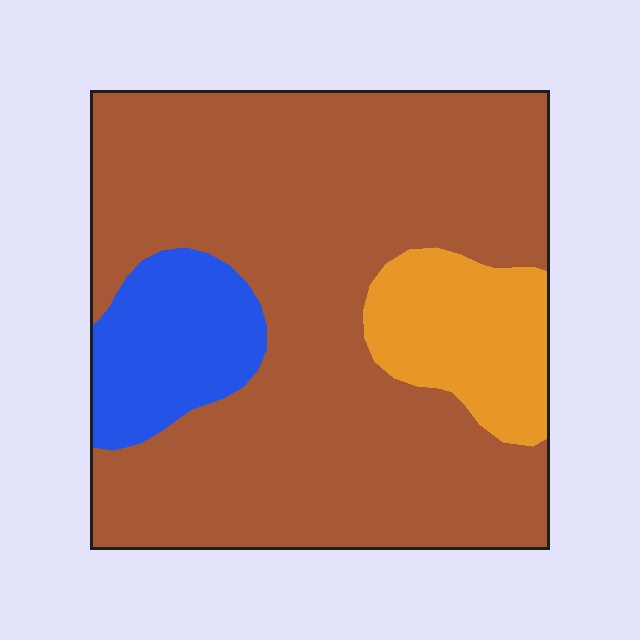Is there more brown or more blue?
Brown.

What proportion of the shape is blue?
Blue covers about 10% of the shape.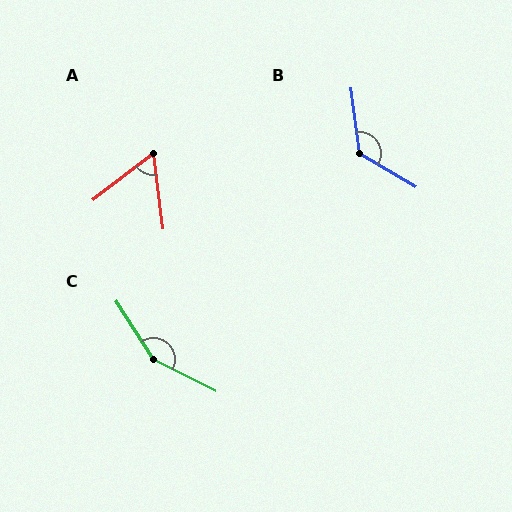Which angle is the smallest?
A, at approximately 60 degrees.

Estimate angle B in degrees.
Approximately 128 degrees.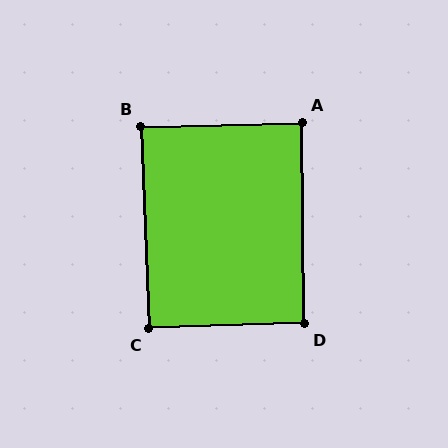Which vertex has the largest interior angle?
D, at approximately 91 degrees.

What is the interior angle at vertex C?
Approximately 91 degrees (approximately right).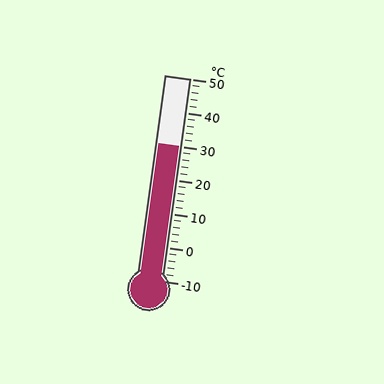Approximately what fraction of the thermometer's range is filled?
The thermometer is filled to approximately 65% of its range.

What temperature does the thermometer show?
The thermometer shows approximately 30°C.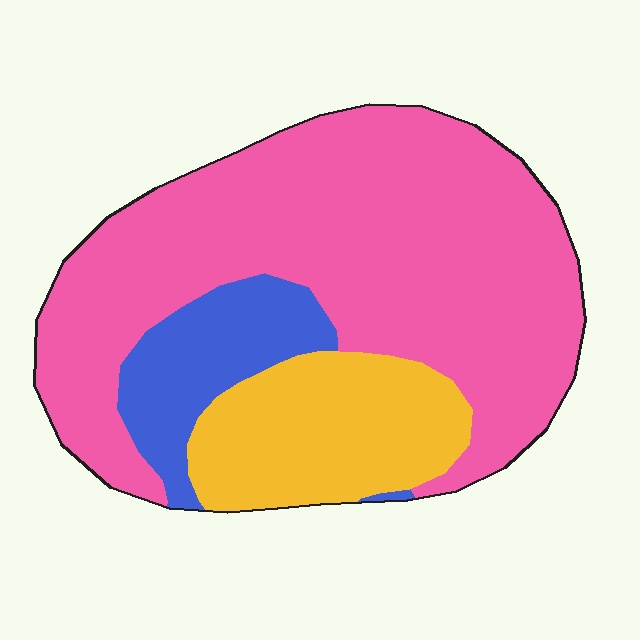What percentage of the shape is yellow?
Yellow takes up about one fifth (1/5) of the shape.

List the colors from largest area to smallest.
From largest to smallest: pink, yellow, blue.